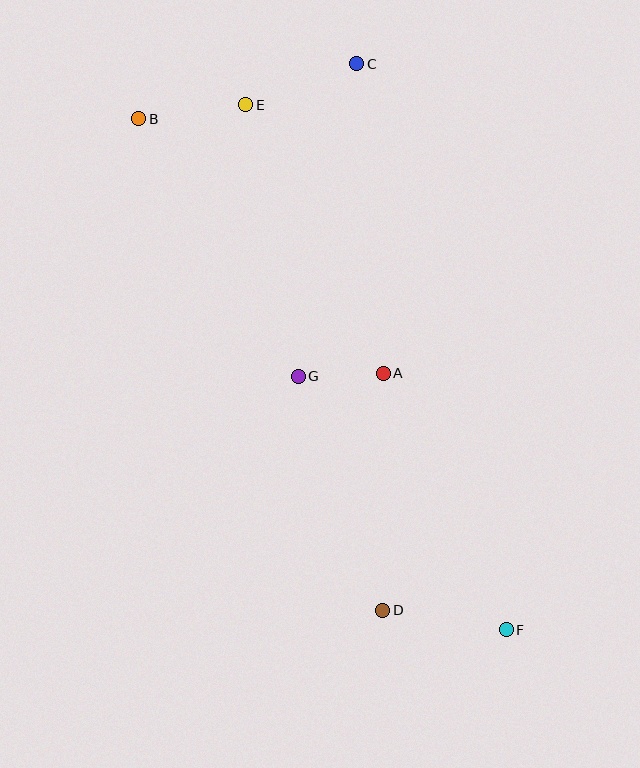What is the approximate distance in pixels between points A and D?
The distance between A and D is approximately 237 pixels.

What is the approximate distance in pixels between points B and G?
The distance between B and G is approximately 303 pixels.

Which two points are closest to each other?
Points A and G are closest to each other.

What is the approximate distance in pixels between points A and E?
The distance between A and E is approximately 302 pixels.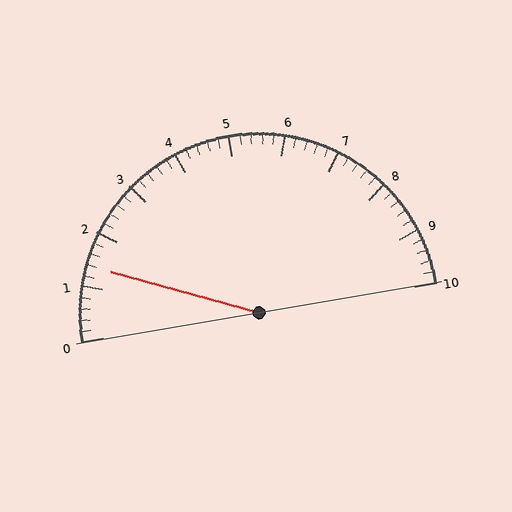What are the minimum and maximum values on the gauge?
The gauge ranges from 0 to 10.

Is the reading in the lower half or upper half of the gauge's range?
The reading is in the lower half of the range (0 to 10).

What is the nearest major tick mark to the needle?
The nearest major tick mark is 1.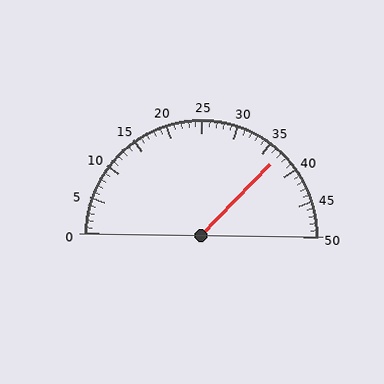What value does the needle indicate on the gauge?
The needle indicates approximately 37.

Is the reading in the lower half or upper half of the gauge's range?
The reading is in the upper half of the range (0 to 50).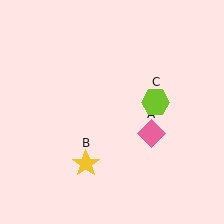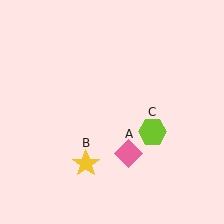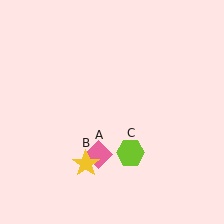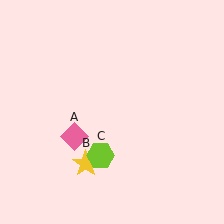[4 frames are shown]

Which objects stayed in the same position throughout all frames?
Yellow star (object B) remained stationary.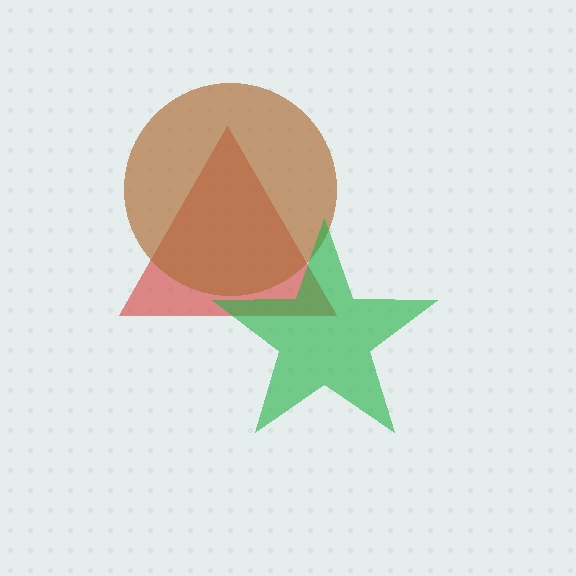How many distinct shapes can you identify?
There are 3 distinct shapes: a red triangle, a brown circle, a green star.